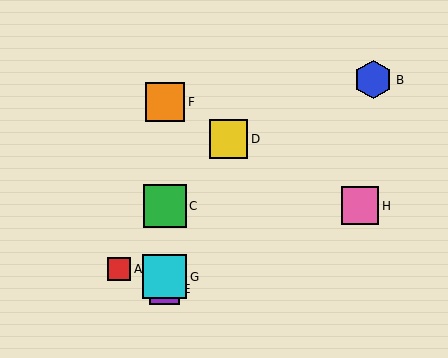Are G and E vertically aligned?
Yes, both are at x≈165.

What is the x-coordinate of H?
Object H is at x≈360.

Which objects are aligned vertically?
Objects C, E, F, G are aligned vertically.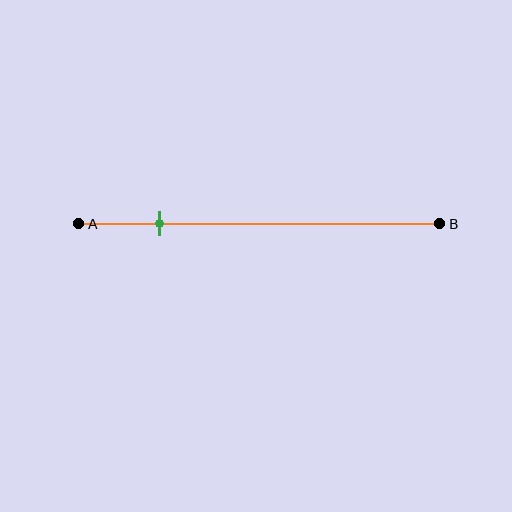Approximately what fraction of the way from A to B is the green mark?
The green mark is approximately 20% of the way from A to B.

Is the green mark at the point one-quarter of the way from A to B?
Yes, the mark is approximately at the one-quarter point.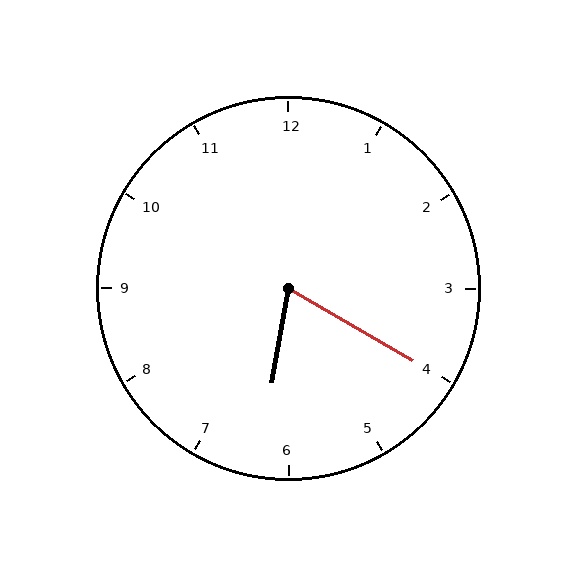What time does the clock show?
6:20.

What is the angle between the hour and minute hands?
Approximately 70 degrees.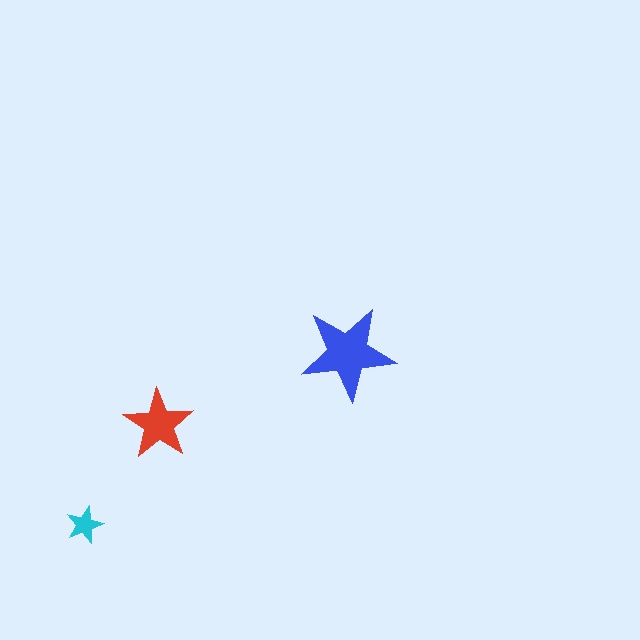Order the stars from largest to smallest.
the blue one, the red one, the cyan one.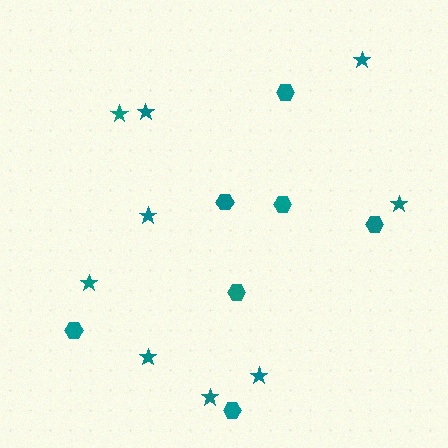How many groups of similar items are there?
There are 2 groups: one group of stars (9) and one group of hexagons (7).